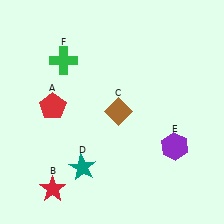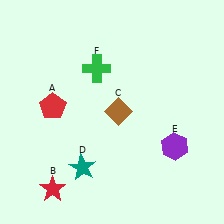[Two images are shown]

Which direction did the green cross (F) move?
The green cross (F) moved right.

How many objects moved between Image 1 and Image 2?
1 object moved between the two images.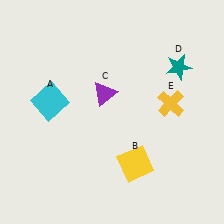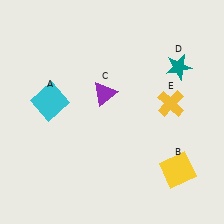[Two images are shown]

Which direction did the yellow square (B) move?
The yellow square (B) moved right.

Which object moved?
The yellow square (B) moved right.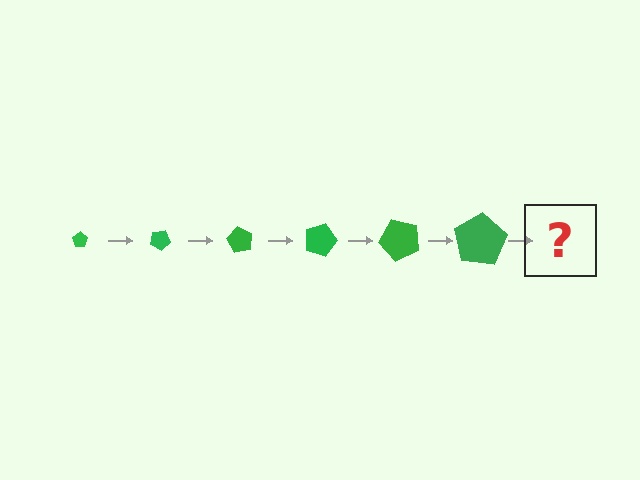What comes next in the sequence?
The next element should be a pentagon, larger than the previous one and rotated 180 degrees from the start.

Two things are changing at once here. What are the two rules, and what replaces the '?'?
The two rules are that the pentagon grows larger each step and it rotates 30 degrees each step. The '?' should be a pentagon, larger than the previous one and rotated 180 degrees from the start.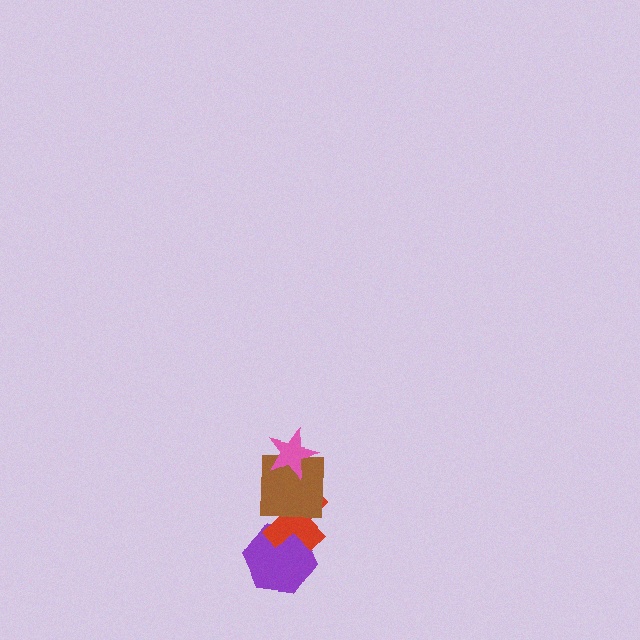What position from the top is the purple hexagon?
The purple hexagon is 4th from the top.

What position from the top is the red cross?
The red cross is 3rd from the top.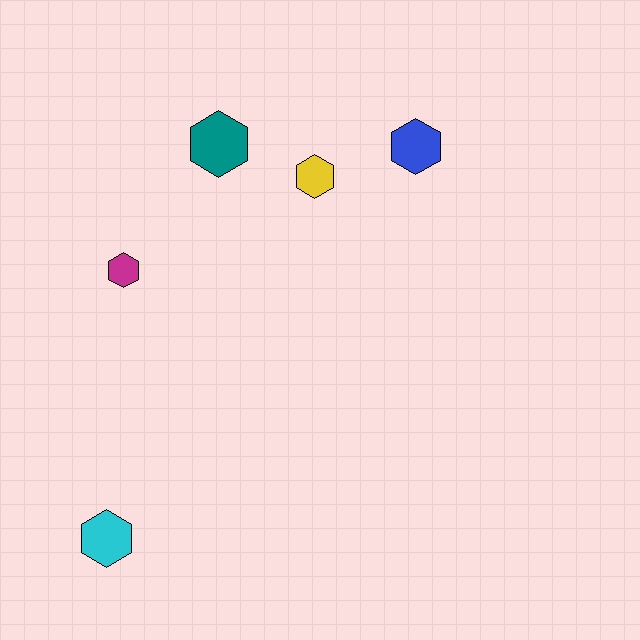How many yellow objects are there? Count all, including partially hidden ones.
There is 1 yellow object.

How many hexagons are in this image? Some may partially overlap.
There are 5 hexagons.